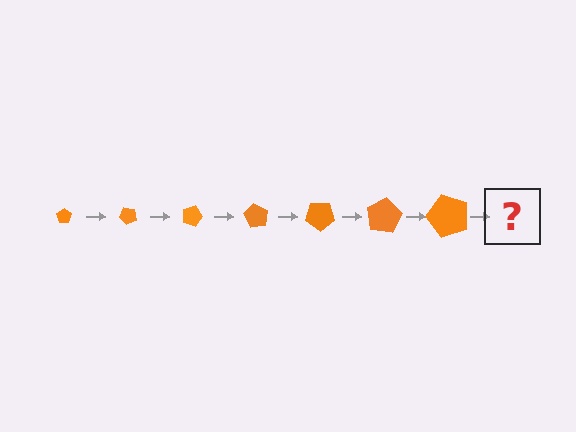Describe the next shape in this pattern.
It should be a pentagon, larger than the previous one and rotated 315 degrees from the start.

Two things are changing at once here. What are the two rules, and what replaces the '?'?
The two rules are that the pentagon grows larger each step and it rotates 45 degrees each step. The '?' should be a pentagon, larger than the previous one and rotated 315 degrees from the start.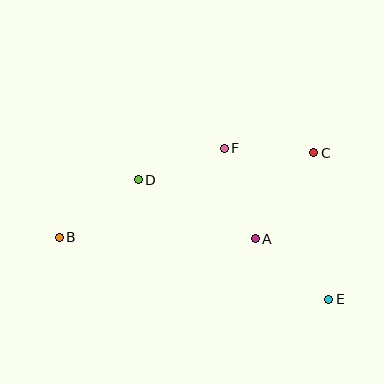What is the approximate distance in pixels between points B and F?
The distance between B and F is approximately 188 pixels.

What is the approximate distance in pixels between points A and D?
The distance between A and D is approximately 131 pixels.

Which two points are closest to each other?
Points C and F are closest to each other.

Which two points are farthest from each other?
Points B and E are farthest from each other.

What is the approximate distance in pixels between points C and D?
The distance between C and D is approximately 178 pixels.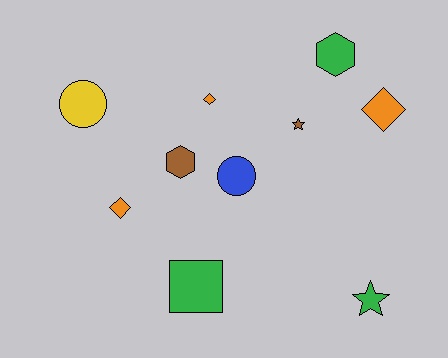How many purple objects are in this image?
There are no purple objects.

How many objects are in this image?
There are 10 objects.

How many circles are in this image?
There are 2 circles.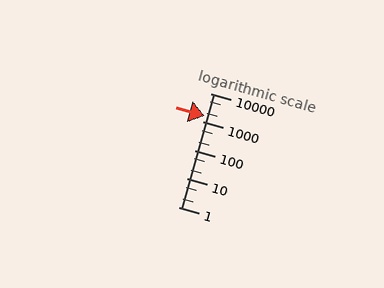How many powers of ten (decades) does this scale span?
The scale spans 4 decades, from 1 to 10000.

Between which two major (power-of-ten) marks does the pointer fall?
The pointer is between 1000 and 10000.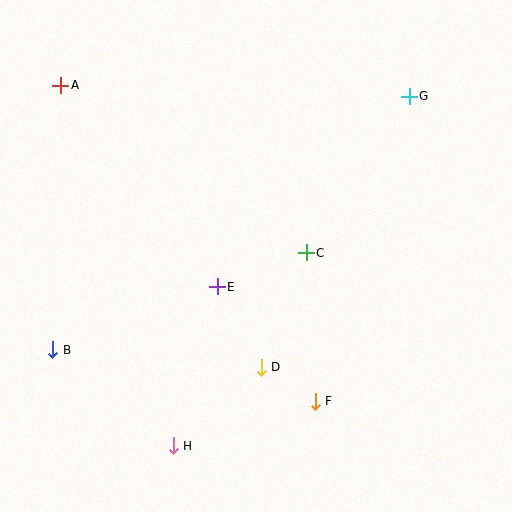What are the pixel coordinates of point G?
Point G is at (409, 96).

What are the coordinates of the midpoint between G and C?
The midpoint between G and C is at (358, 175).